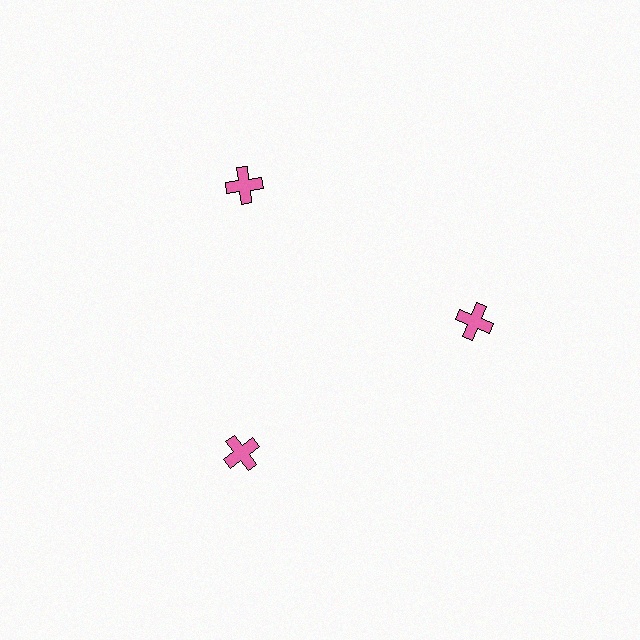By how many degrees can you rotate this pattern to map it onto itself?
The pattern maps onto itself every 120 degrees of rotation.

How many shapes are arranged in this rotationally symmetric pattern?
There are 3 shapes, arranged in 3 groups of 1.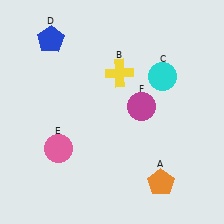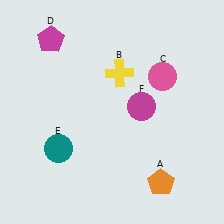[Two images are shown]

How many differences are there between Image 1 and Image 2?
There are 3 differences between the two images.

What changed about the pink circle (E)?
In Image 1, E is pink. In Image 2, it changed to teal.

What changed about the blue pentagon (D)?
In Image 1, D is blue. In Image 2, it changed to magenta.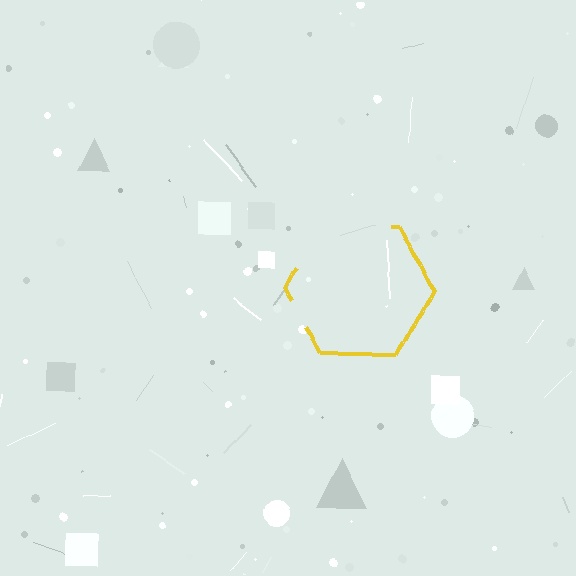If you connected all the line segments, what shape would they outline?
They would outline a hexagon.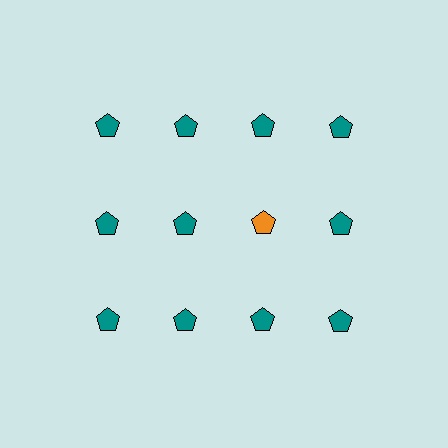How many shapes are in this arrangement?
There are 12 shapes arranged in a grid pattern.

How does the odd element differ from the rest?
It has a different color: orange instead of teal.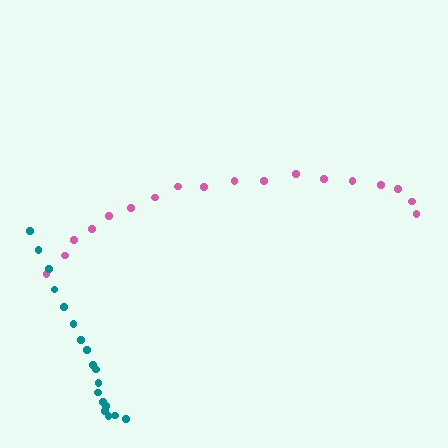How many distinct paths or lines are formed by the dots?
There are 2 distinct paths.